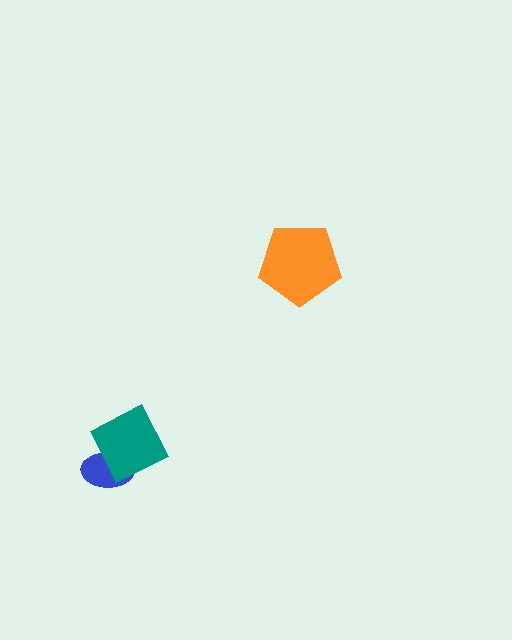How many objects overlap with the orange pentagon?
0 objects overlap with the orange pentagon.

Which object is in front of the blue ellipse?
The teal diamond is in front of the blue ellipse.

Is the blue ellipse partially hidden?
Yes, it is partially covered by another shape.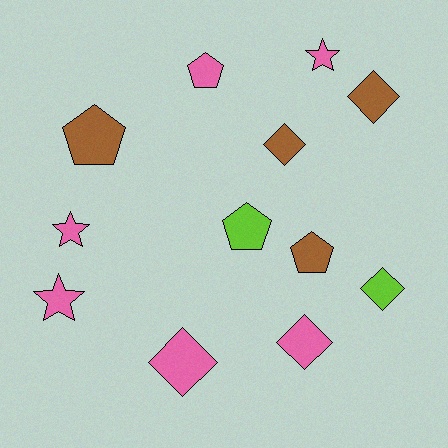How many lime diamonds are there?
There is 1 lime diamond.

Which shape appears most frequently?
Diamond, with 5 objects.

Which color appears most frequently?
Pink, with 6 objects.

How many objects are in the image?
There are 12 objects.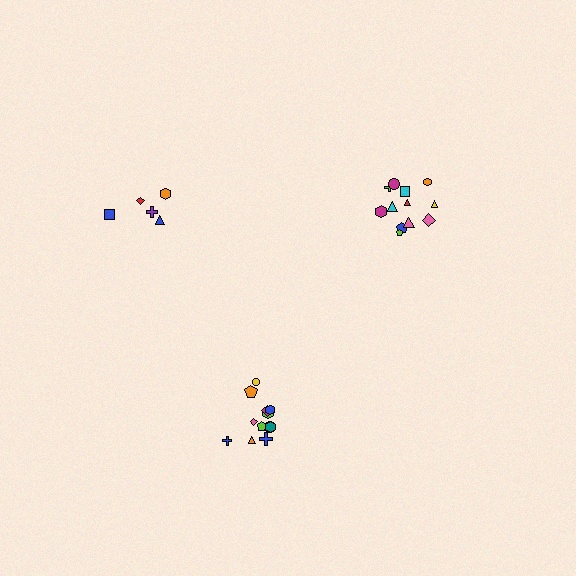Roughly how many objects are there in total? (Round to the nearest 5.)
Roughly 30 objects in total.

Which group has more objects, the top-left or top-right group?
The top-right group.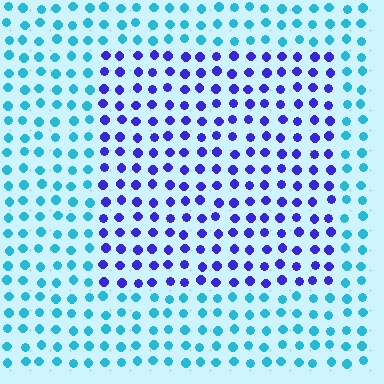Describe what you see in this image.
The image is filled with small cyan elements in a uniform arrangement. A rectangle-shaped region is visible where the elements are tinted to a slightly different hue, forming a subtle color boundary.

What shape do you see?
I see a rectangle.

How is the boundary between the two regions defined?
The boundary is defined purely by a slight shift in hue (about 58 degrees). Spacing, size, and orientation are identical on both sides.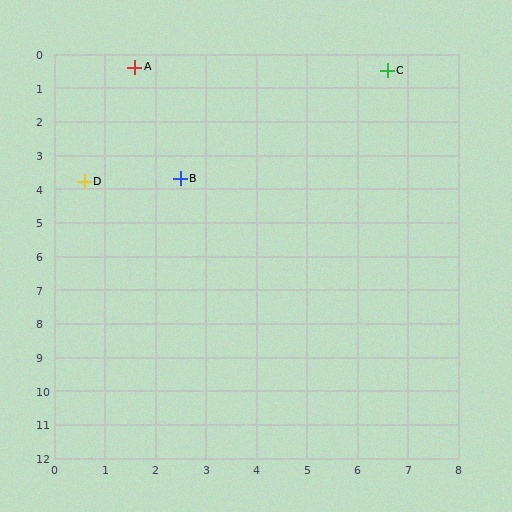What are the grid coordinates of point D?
Point D is at approximately (0.6, 3.8).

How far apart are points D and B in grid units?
Points D and B are about 1.9 grid units apart.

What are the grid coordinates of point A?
Point A is at approximately (1.6, 0.4).